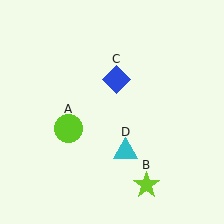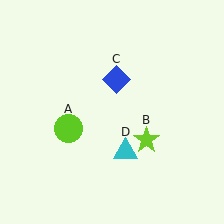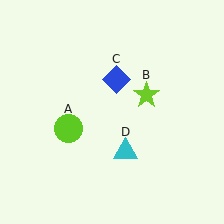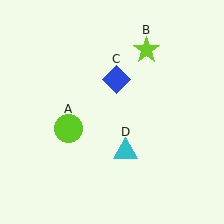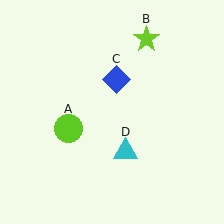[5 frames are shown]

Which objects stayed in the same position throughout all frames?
Lime circle (object A) and blue diamond (object C) and cyan triangle (object D) remained stationary.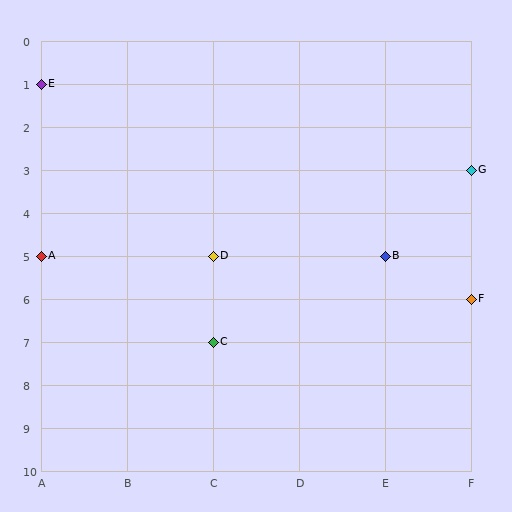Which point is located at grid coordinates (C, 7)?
Point C is at (C, 7).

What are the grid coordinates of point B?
Point B is at grid coordinates (E, 5).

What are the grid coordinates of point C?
Point C is at grid coordinates (C, 7).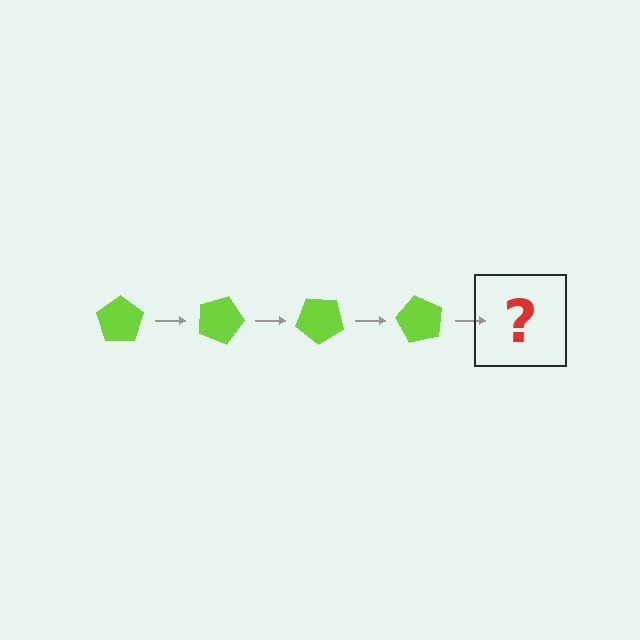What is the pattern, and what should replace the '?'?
The pattern is that the pentagon rotates 20 degrees each step. The '?' should be a lime pentagon rotated 80 degrees.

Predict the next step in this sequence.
The next step is a lime pentagon rotated 80 degrees.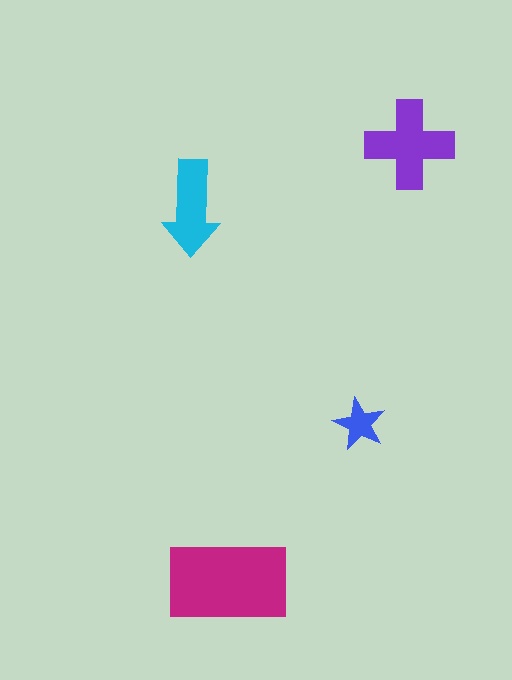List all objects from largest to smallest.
The magenta rectangle, the purple cross, the cyan arrow, the blue star.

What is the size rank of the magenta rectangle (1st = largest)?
1st.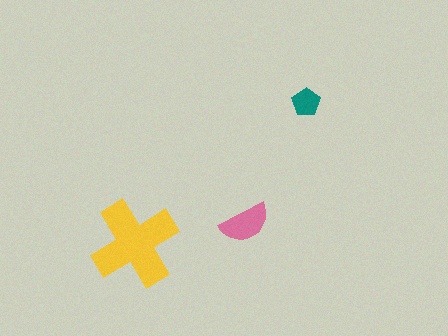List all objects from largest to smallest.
The yellow cross, the pink semicircle, the teal pentagon.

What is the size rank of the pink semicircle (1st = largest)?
2nd.